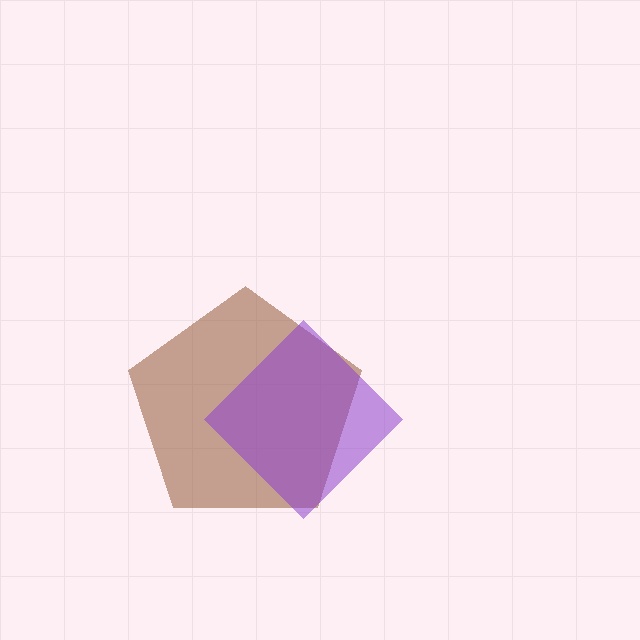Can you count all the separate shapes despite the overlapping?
Yes, there are 2 separate shapes.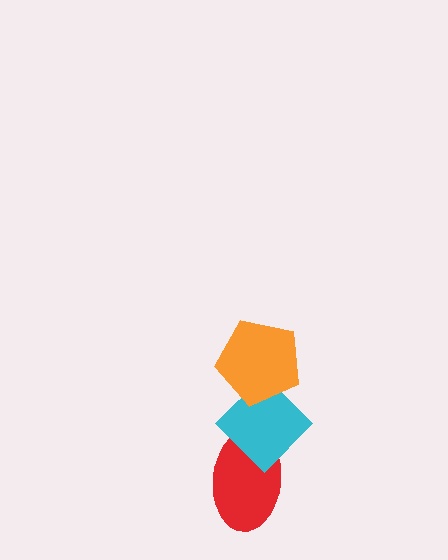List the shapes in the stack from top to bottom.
From top to bottom: the orange pentagon, the cyan diamond, the red ellipse.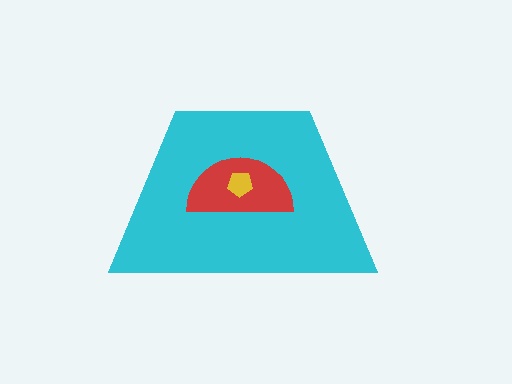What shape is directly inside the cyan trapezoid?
The red semicircle.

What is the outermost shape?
The cyan trapezoid.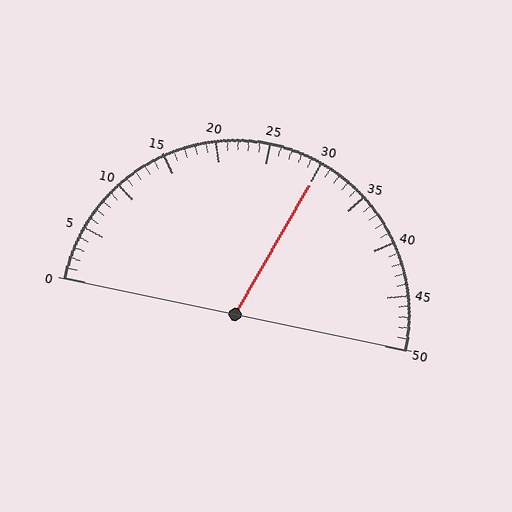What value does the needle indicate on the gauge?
The needle indicates approximately 30.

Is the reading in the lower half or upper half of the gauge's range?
The reading is in the upper half of the range (0 to 50).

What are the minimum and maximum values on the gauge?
The gauge ranges from 0 to 50.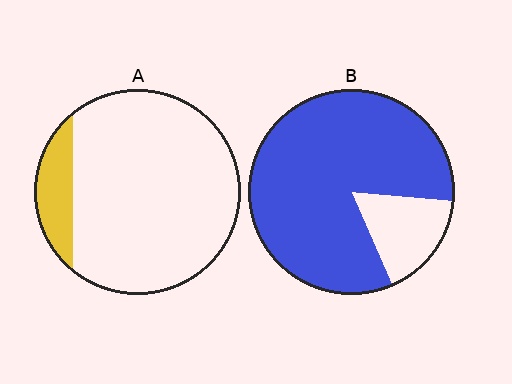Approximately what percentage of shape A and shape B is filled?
A is approximately 15% and B is approximately 85%.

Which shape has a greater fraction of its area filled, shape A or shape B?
Shape B.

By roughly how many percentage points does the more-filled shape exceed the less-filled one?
By roughly 70 percentage points (B over A).